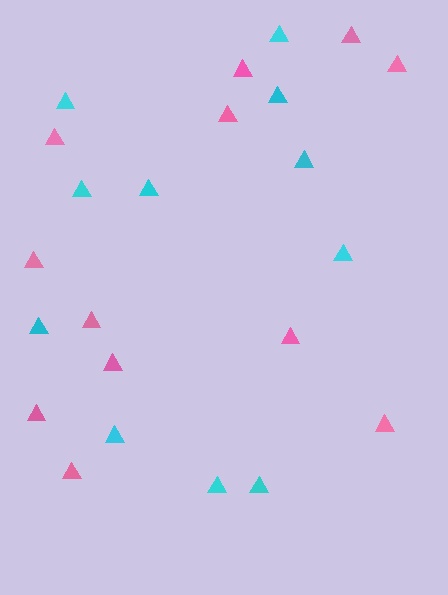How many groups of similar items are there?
There are 2 groups: one group of pink triangles (12) and one group of cyan triangles (11).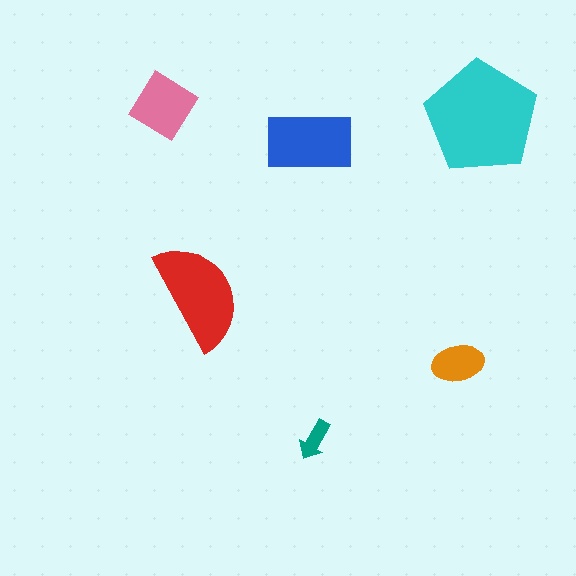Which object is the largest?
The cyan pentagon.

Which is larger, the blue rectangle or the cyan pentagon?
The cyan pentagon.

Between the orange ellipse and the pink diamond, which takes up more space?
The pink diamond.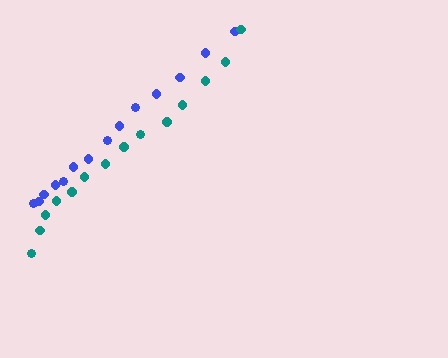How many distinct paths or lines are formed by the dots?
There are 2 distinct paths.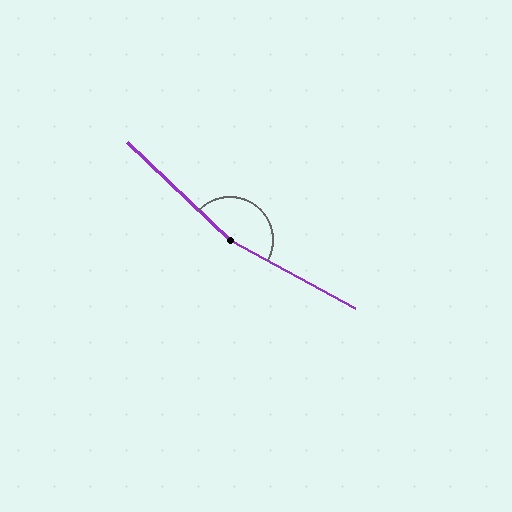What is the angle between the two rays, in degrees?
Approximately 165 degrees.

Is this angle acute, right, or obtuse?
It is obtuse.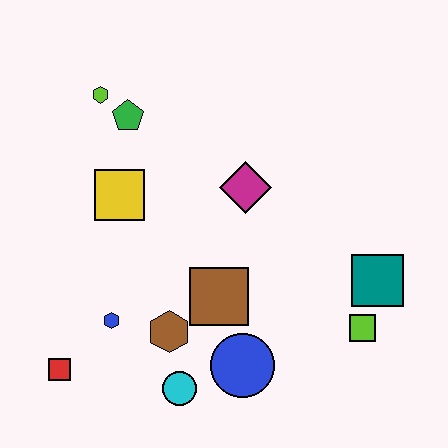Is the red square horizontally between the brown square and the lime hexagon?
No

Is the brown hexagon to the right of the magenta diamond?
No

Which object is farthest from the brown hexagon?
The lime hexagon is farthest from the brown hexagon.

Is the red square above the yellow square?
No